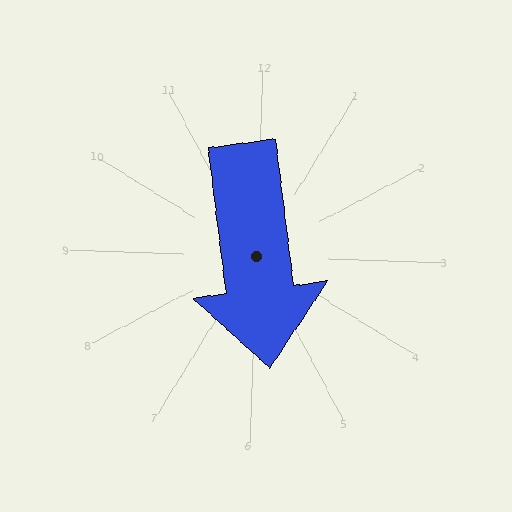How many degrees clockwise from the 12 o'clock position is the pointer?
Approximately 171 degrees.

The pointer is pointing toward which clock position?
Roughly 6 o'clock.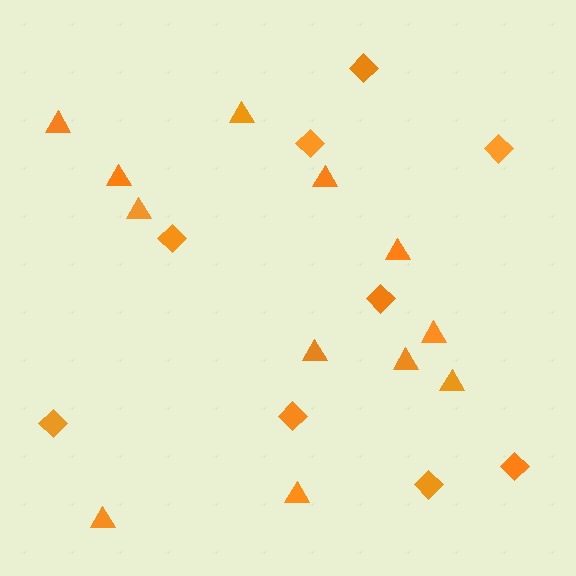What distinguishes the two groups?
There are 2 groups: one group of triangles (12) and one group of diamonds (9).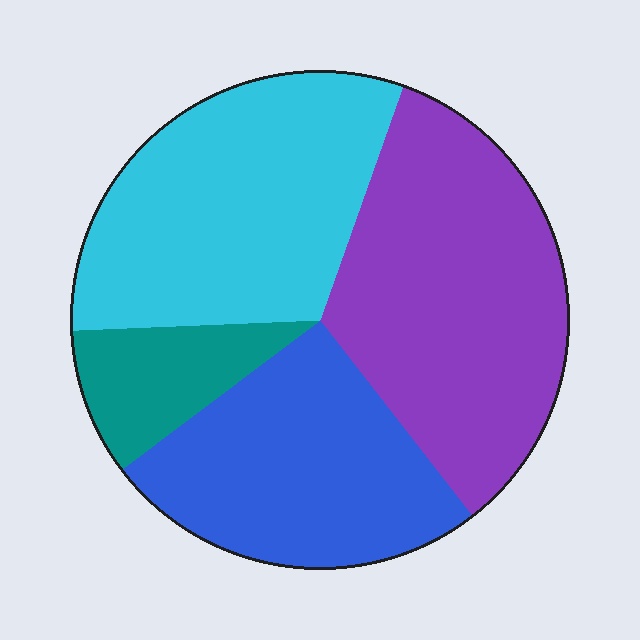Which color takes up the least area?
Teal, at roughly 10%.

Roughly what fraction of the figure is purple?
Purple covers 34% of the figure.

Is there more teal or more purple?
Purple.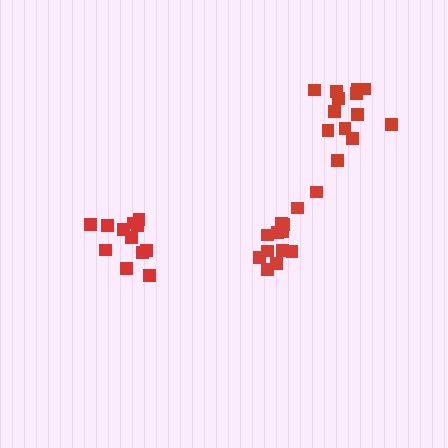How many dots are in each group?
Group 1: 13 dots, Group 2: 13 dots, Group 3: 12 dots (38 total).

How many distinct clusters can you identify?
There are 3 distinct clusters.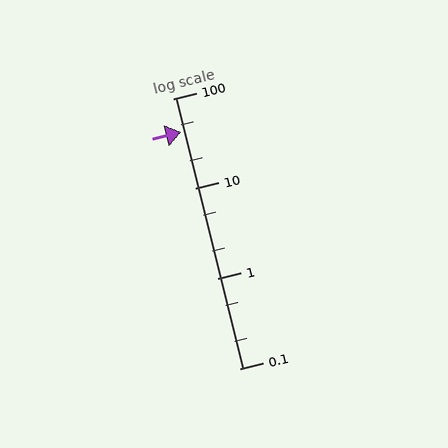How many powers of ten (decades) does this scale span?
The scale spans 3 decades, from 0.1 to 100.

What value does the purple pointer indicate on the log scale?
The pointer indicates approximately 42.